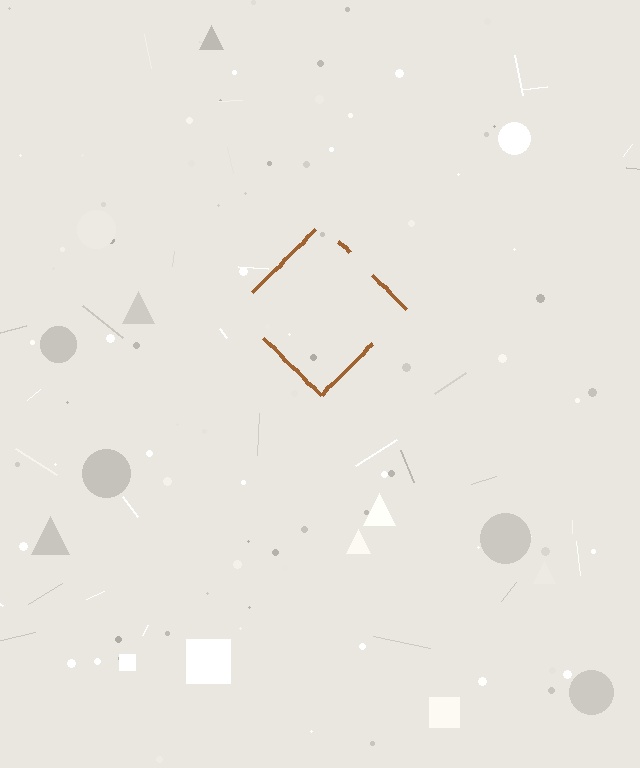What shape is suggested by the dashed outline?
The dashed outline suggests a diamond.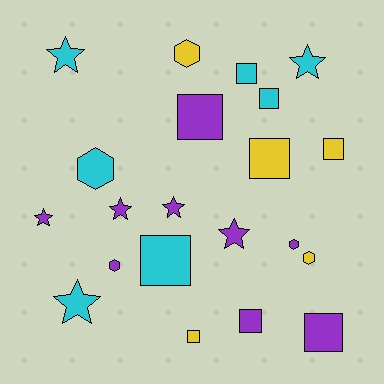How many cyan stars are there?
There are 3 cyan stars.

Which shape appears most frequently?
Square, with 9 objects.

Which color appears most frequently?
Purple, with 9 objects.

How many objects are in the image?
There are 21 objects.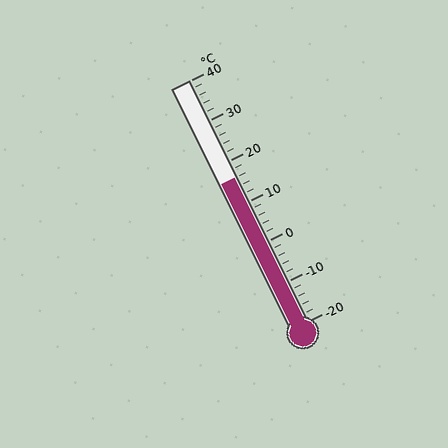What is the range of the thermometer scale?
The thermometer scale ranges from -20°C to 40°C.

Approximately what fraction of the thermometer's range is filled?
The thermometer is filled to approximately 60% of its range.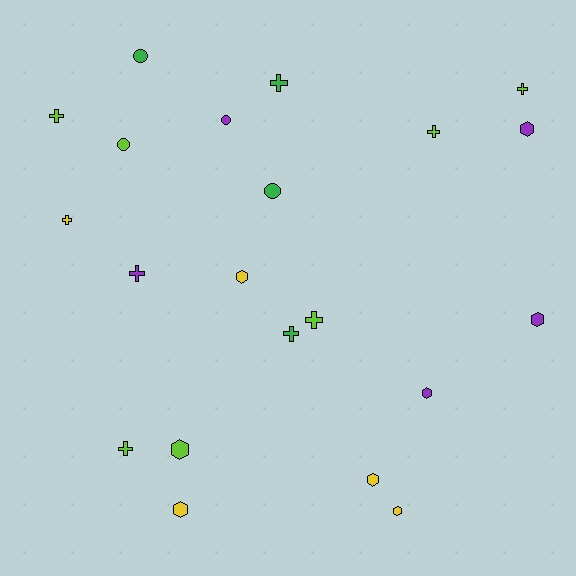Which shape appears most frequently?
Cross, with 9 objects.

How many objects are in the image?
There are 21 objects.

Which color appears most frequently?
Lime, with 7 objects.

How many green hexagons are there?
There are no green hexagons.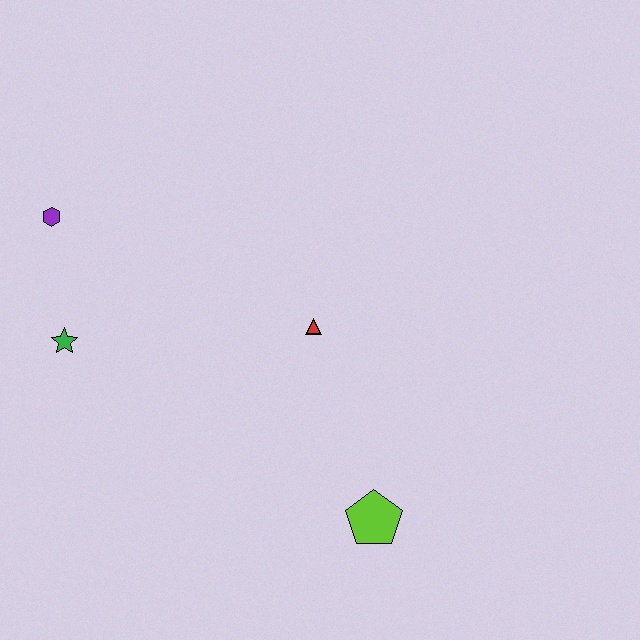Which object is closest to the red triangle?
The lime pentagon is closest to the red triangle.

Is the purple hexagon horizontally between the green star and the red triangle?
No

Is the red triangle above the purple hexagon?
No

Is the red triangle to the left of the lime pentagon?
Yes